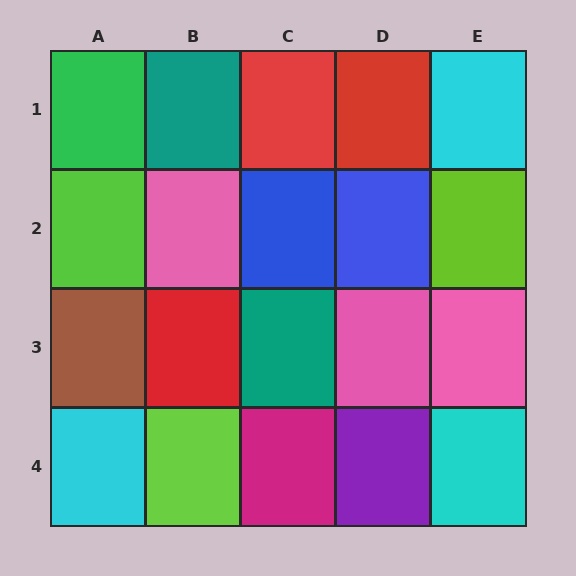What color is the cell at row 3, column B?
Red.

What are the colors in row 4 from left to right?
Cyan, lime, magenta, purple, cyan.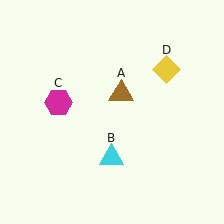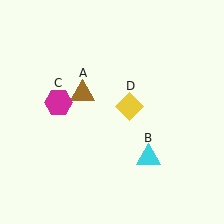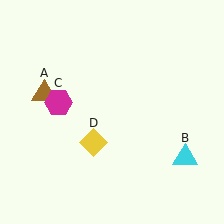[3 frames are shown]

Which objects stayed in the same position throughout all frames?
Magenta hexagon (object C) remained stationary.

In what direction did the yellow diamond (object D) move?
The yellow diamond (object D) moved down and to the left.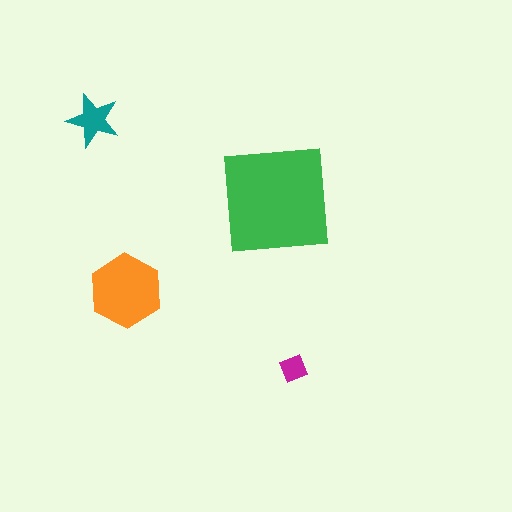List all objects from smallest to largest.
The magenta diamond, the teal star, the orange hexagon, the green square.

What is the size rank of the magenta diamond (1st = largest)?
4th.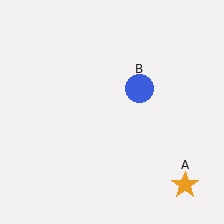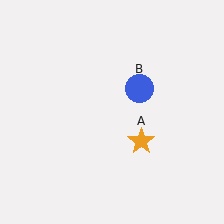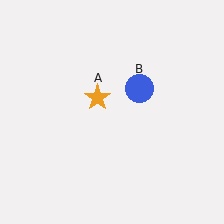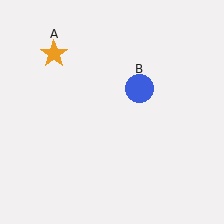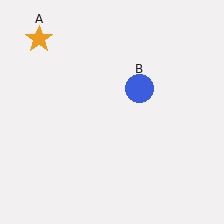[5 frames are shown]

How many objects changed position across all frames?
1 object changed position: orange star (object A).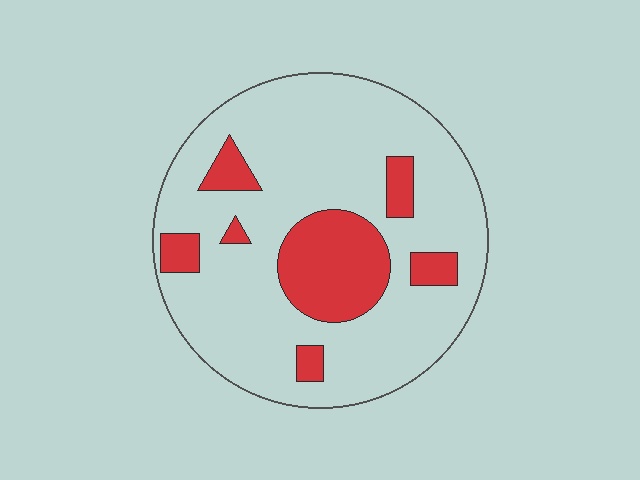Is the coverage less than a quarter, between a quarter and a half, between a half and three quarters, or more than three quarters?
Less than a quarter.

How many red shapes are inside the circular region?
7.